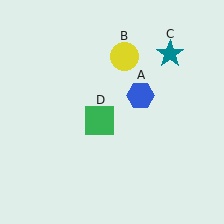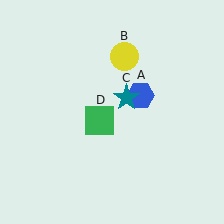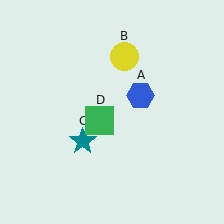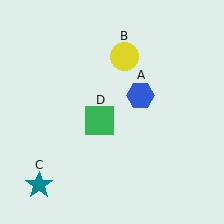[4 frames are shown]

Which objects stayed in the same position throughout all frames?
Blue hexagon (object A) and yellow circle (object B) and green square (object D) remained stationary.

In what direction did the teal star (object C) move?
The teal star (object C) moved down and to the left.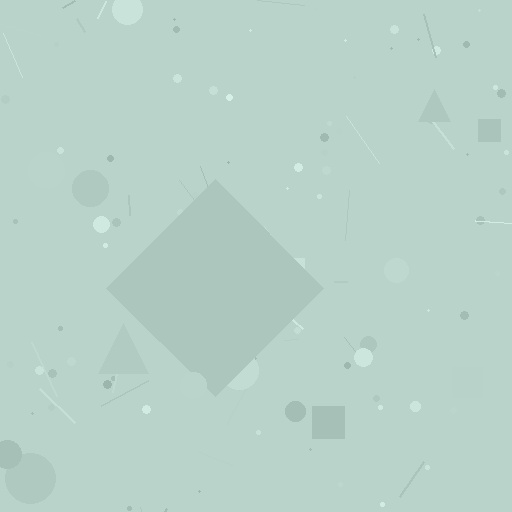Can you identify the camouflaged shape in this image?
The camouflaged shape is a diamond.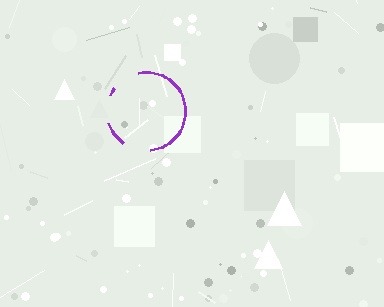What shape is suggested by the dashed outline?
The dashed outline suggests a circle.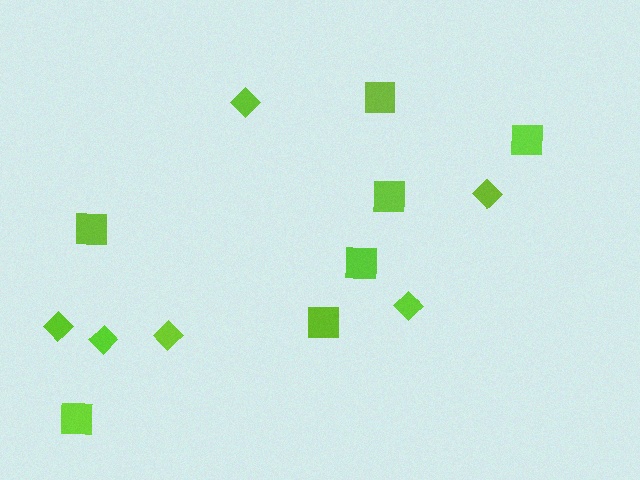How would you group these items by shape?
There are 2 groups: one group of squares (7) and one group of diamonds (6).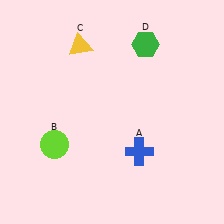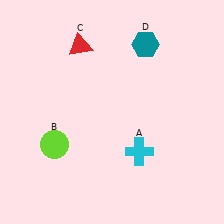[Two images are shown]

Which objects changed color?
A changed from blue to cyan. C changed from yellow to red. D changed from green to teal.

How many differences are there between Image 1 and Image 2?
There are 3 differences between the two images.